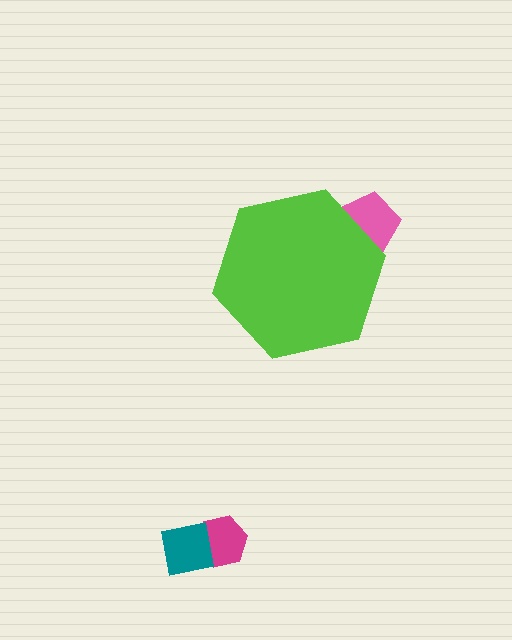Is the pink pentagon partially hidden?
Yes, the pink pentagon is partially hidden behind the lime hexagon.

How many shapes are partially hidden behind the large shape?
1 shape is partially hidden.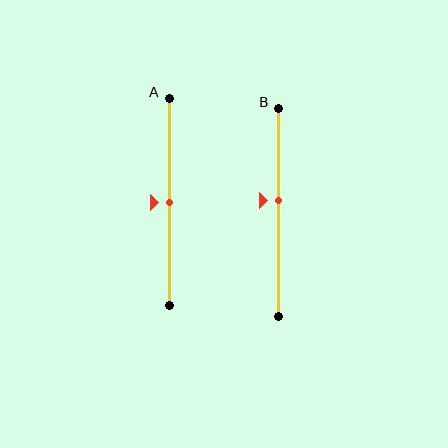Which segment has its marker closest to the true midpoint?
Segment A has its marker closest to the true midpoint.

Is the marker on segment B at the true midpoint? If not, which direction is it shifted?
No, the marker on segment B is shifted upward by about 6% of the segment length.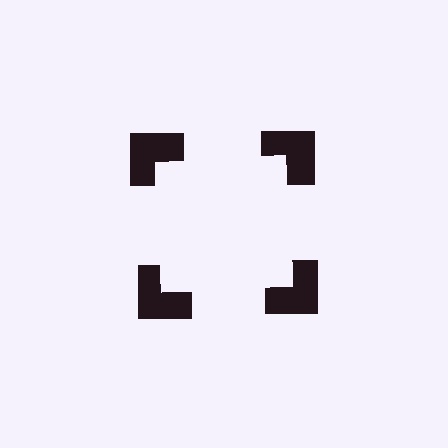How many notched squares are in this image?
There are 4 — one at each vertex of the illusory square.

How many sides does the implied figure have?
4 sides.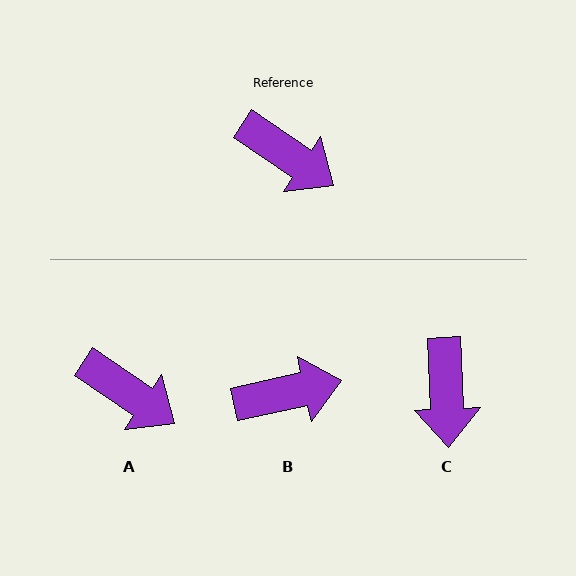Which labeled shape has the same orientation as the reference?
A.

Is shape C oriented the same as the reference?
No, it is off by about 53 degrees.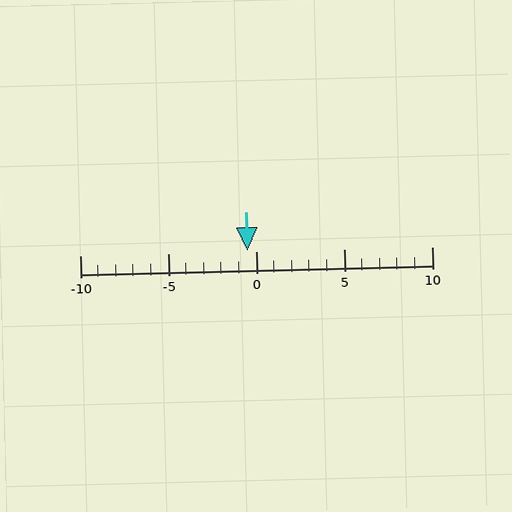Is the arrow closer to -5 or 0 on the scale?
The arrow is closer to 0.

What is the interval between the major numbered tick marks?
The major tick marks are spaced 5 units apart.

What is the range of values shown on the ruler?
The ruler shows values from -10 to 10.